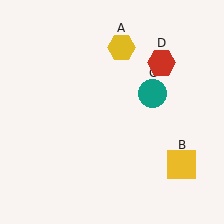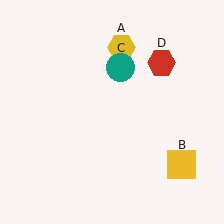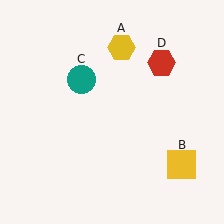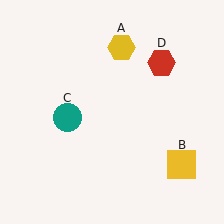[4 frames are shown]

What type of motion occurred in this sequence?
The teal circle (object C) rotated counterclockwise around the center of the scene.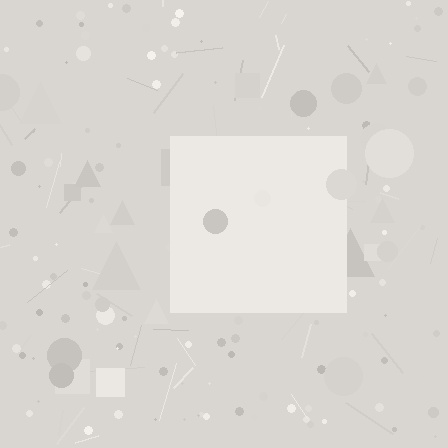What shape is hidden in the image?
A square is hidden in the image.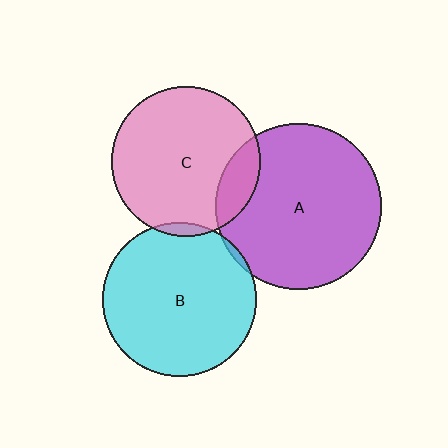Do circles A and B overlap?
Yes.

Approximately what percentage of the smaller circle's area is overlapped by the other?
Approximately 5%.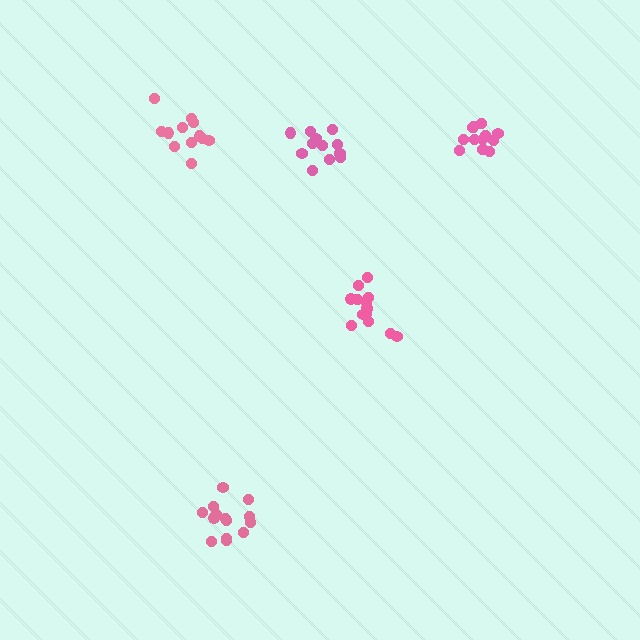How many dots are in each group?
Group 1: 13 dots, Group 2: 12 dots, Group 3: 13 dots, Group 4: 14 dots, Group 5: 12 dots (64 total).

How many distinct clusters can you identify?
There are 5 distinct clusters.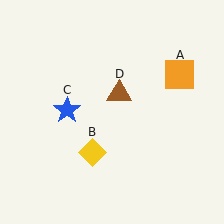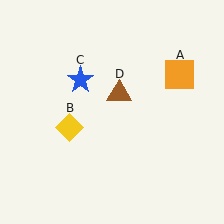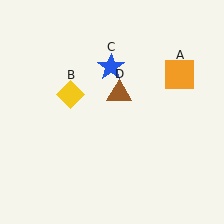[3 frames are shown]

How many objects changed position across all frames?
2 objects changed position: yellow diamond (object B), blue star (object C).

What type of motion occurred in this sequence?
The yellow diamond (object B), blue star (object C) rotated clockwise around the center of the scene.